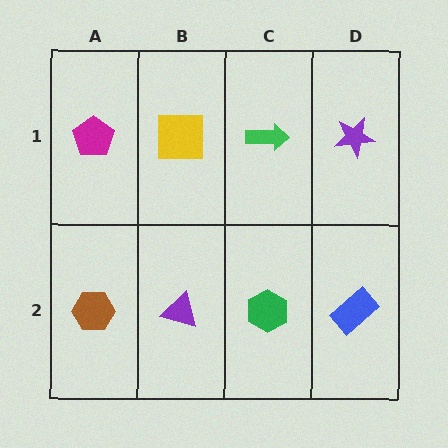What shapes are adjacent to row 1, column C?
A green hexagon (row 2, column C), a yellow square (row 1, column B), a purple star (row 1, column D).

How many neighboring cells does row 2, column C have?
3.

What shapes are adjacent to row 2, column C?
A green arrow (row 1, column C), a purple triangle (row 2, column B), a blue rectangle (row 2, column D).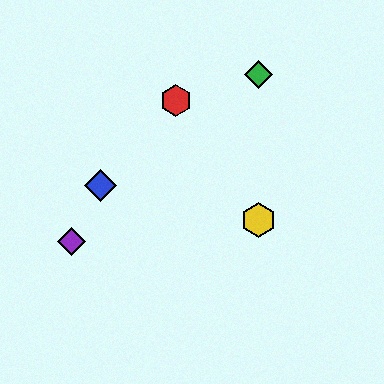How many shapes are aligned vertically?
2 shapes (the green diamond, the yellow hexagon) are aligned vertically.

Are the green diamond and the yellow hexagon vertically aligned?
Yes, both are at x≈258.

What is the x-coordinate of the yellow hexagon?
The yellow hexagon is at x≈258.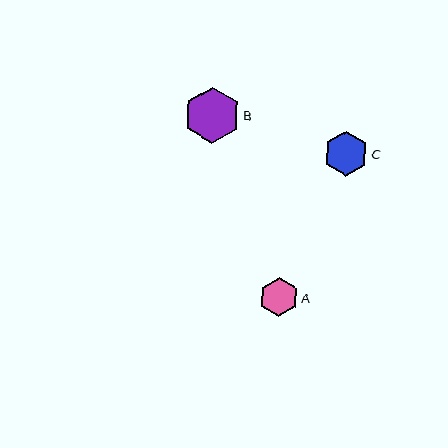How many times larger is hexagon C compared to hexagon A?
Hexagon C is approximately 1.1 times the size of hexagon A.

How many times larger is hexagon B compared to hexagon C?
Hexagon B is approximately 1.3 times the size of hexagon C.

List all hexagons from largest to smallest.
From largest to smallest: B, C, A.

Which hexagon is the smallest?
Hexagon A is the smallest with a size of approximately 39 pixels.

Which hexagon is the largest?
Hexagon B is the largest with a size of approximately 56 pixels.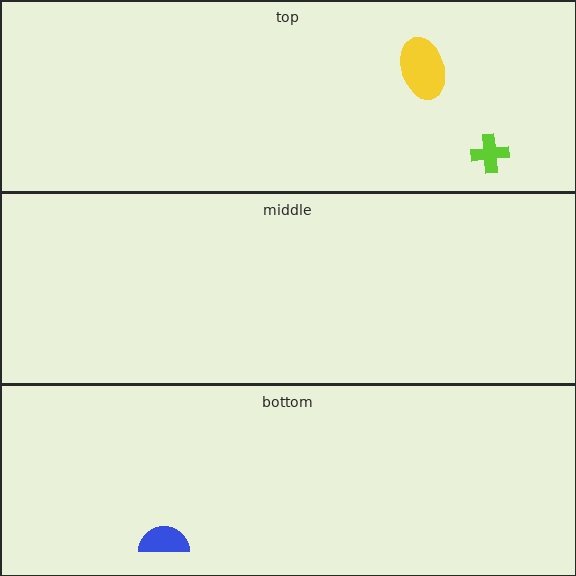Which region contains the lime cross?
The top region.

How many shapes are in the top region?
2.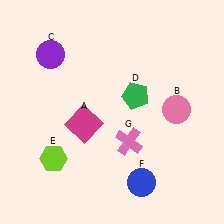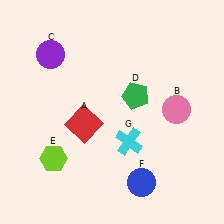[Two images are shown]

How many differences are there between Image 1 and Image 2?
There are 2 differences between the two images.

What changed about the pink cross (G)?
In Image 1, G is pink. In Image 2, it changed to cyan.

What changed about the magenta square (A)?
In Image 1, A is magenta. In Image 2, it changed to red.